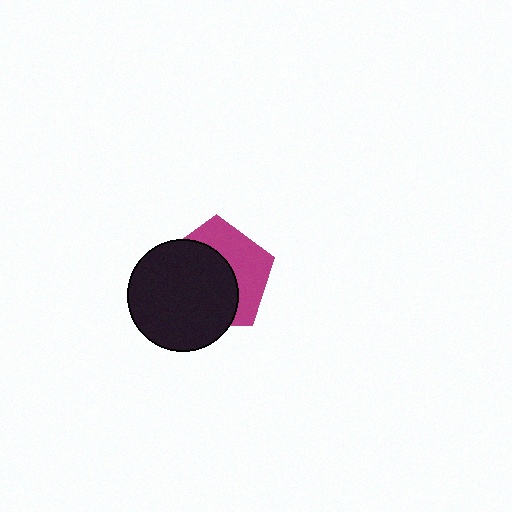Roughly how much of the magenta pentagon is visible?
A small part of it is visible (roughly 41%).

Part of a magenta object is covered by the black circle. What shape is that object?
It is a pentagon.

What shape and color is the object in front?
The object in front is a black circle.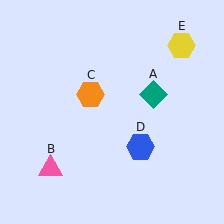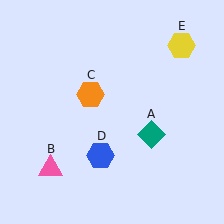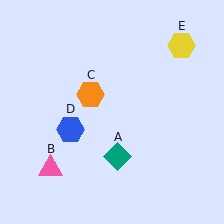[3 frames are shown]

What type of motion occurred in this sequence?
The teal diamond (object A), blue hexagon (object D) rotated clockwise around the center of the scene.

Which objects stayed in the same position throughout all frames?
Pink triangle (object B) and orange hexagon (object C) and yellow hexagon (object E) remained stationary.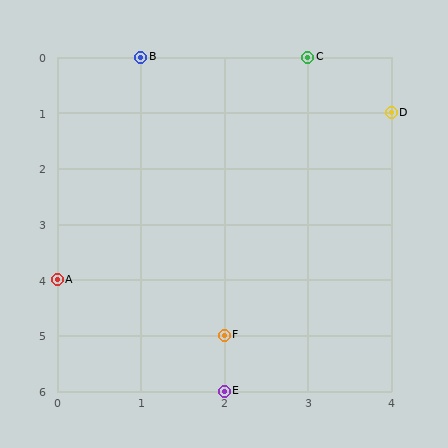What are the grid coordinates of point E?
Point E is at grid coordinates (2, 6).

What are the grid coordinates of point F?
Point F is at grid coordinates (2, 5).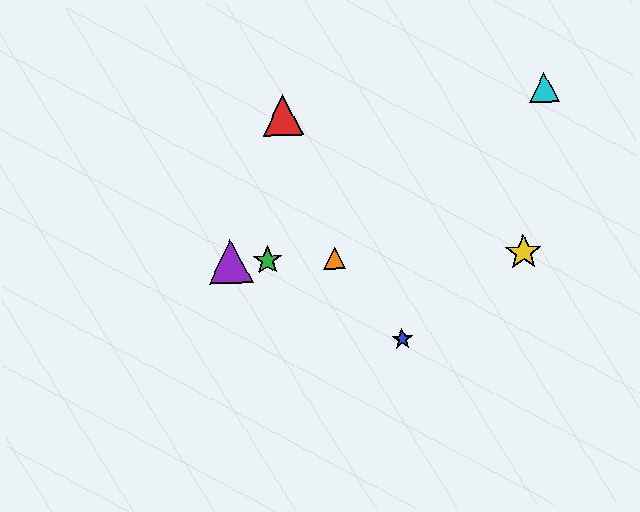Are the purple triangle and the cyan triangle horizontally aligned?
No, the purple triangle is at y≈262 and the cyan triangle is at y≈87.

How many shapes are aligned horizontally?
4 shapes (the green star, the yellow star, the purple triangle, the orange triangle) are aligned horizontally.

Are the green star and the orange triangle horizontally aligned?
Yes, both are at y≈260.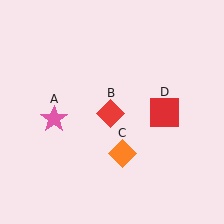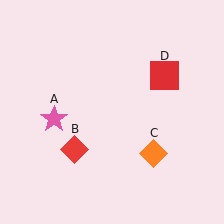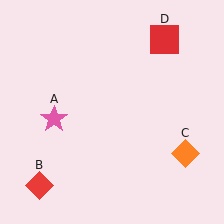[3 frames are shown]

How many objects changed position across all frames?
3 objects changed position: red diamond (object B), orange diamond (object C), red square (object D).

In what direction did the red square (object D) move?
The red square (object D) moved up.